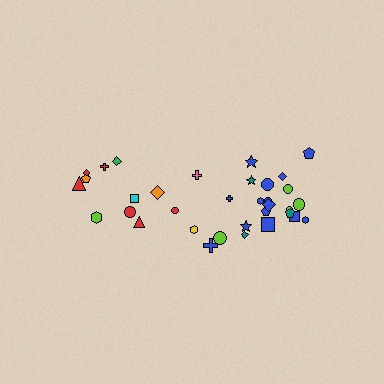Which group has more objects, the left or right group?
The right group.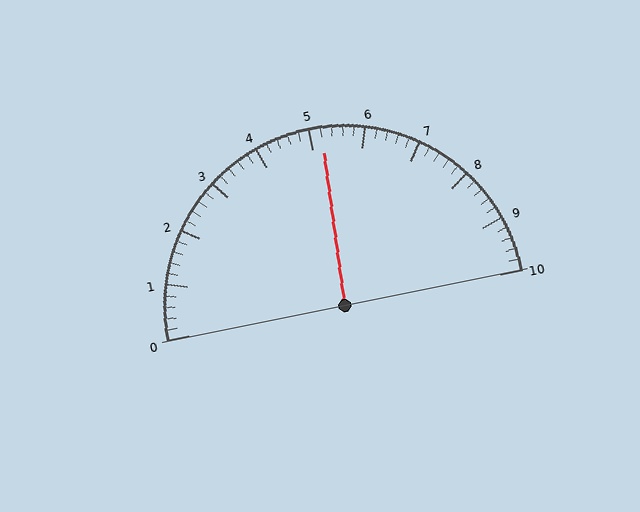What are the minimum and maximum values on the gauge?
The gauge ranges from 0 to 10.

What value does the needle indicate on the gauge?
The needle indicates approximately 5.2.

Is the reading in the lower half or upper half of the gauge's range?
The reading is in the upper half of the range (0 to 10).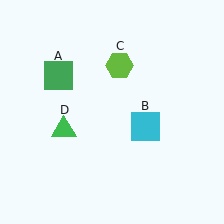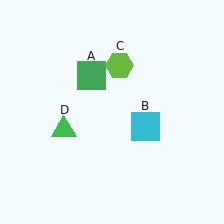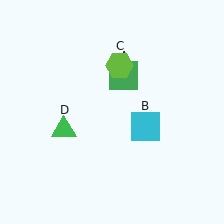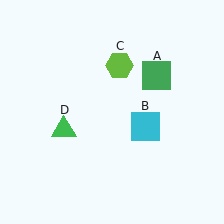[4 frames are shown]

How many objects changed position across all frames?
1 object changed position: green square (object A).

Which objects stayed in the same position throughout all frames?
Cyan square (object B) and lime hexagon (object C) and green triangle (object D) remained stationary.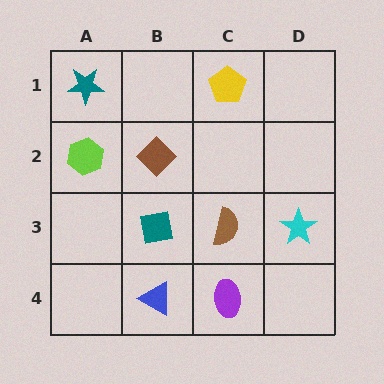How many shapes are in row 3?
3 shapes.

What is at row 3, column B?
A teal square.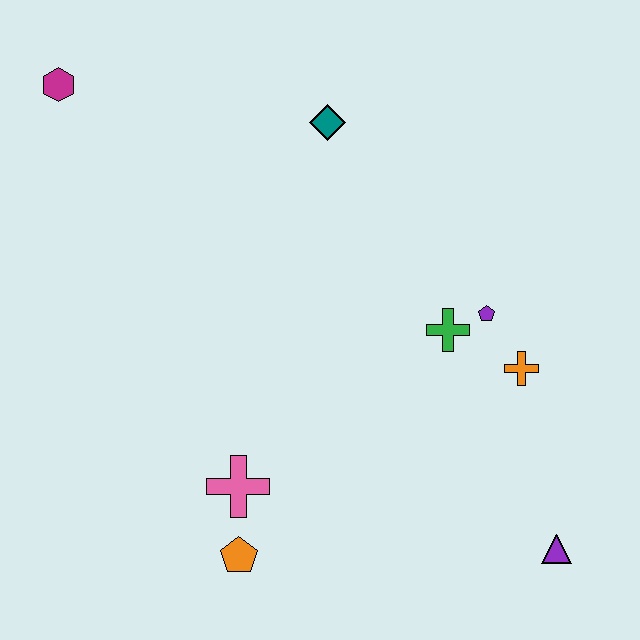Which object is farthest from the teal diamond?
The purple triangle is farthest from the teal diamond.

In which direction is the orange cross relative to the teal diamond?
The orange cross is below the teal diamond.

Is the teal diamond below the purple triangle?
No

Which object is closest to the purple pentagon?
The green cross is closest to the purple pentagon.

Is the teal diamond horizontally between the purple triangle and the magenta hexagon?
Yes